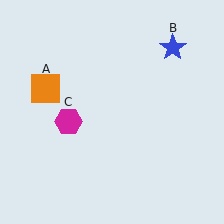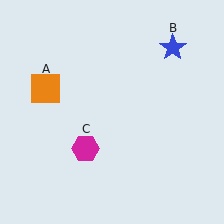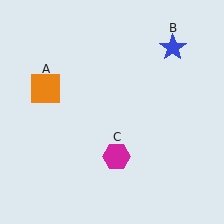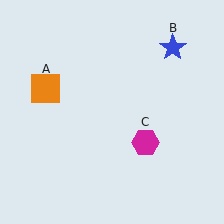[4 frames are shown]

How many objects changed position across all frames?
1 object changed position: magenta hexagon (object C).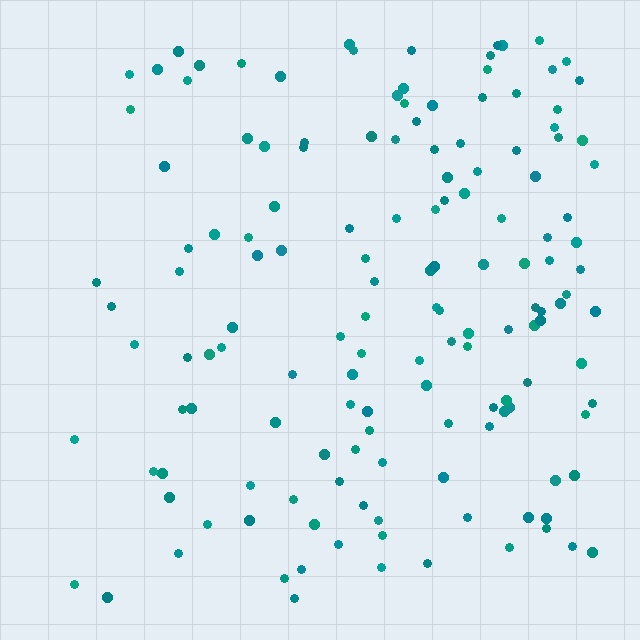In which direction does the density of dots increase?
From left to right, with the right side densest.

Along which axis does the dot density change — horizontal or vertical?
Horizontal.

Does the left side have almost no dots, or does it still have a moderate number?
Still a moderate number, just noticeably fewer than the right.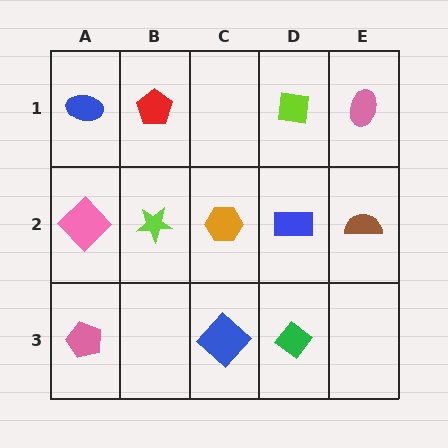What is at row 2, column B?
A lime star.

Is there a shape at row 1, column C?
No, that cell is empty.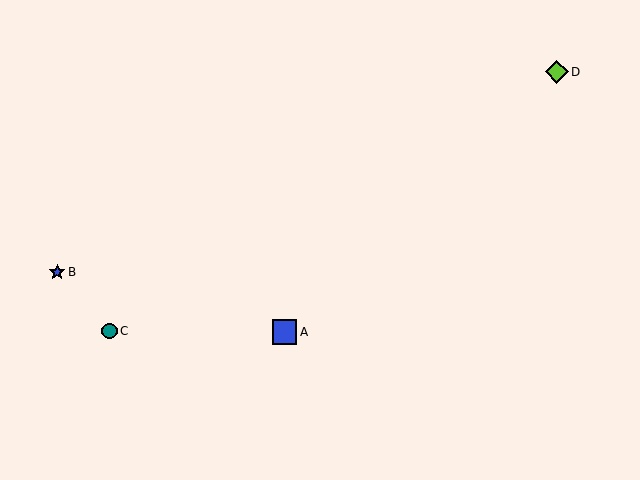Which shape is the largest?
The blue square (labeled A) is the largest.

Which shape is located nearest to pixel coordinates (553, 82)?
The lime diamond (labeled D) at (557, 72) is nearest to that location.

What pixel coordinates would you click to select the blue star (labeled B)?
Click at (57, 272) to select the blue star B.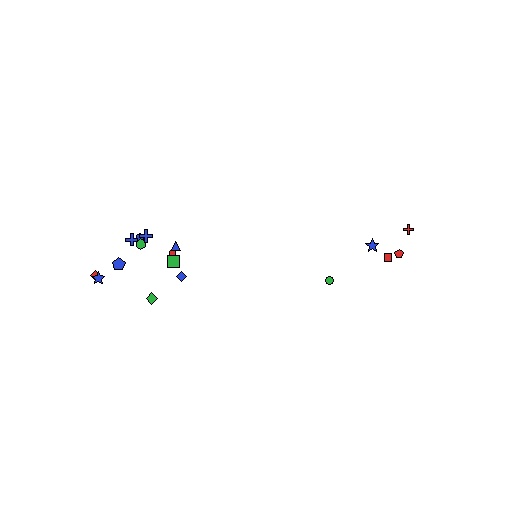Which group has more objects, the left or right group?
The left group.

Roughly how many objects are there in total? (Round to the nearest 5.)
Roughly 15 objects in total.